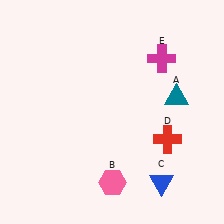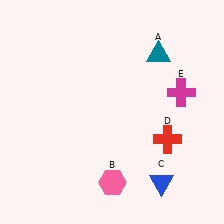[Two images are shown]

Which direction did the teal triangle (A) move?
The teal triangle (A) moved up.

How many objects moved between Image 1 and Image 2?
2 objects moved between the two images.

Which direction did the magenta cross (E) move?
The magenta cross (E) moved down.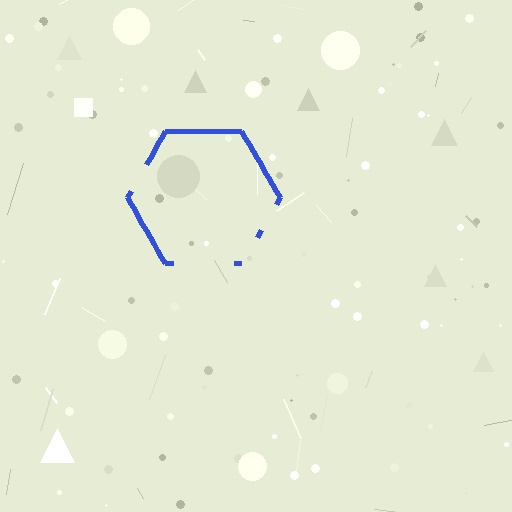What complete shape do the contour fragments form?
The contour fragments form a hexagon.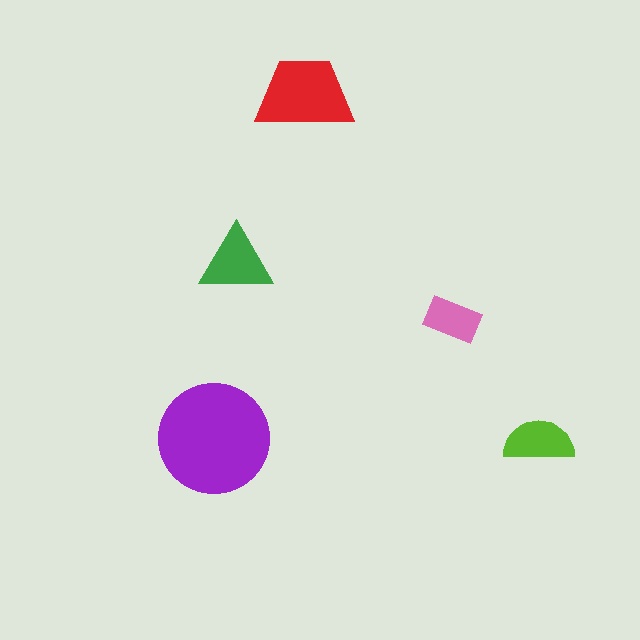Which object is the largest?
The purple circle.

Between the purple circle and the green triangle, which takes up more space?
The purple circle.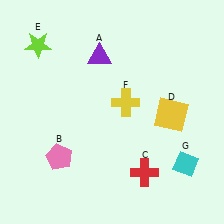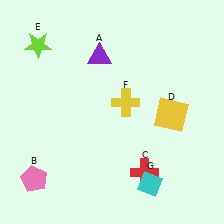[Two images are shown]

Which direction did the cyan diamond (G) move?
The cyan diamond (G) moved left.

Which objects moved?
The objects that moved are: the pink pentagon (B), the cyan diamond (G).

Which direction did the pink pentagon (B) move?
The pink pentagon (B) moved left.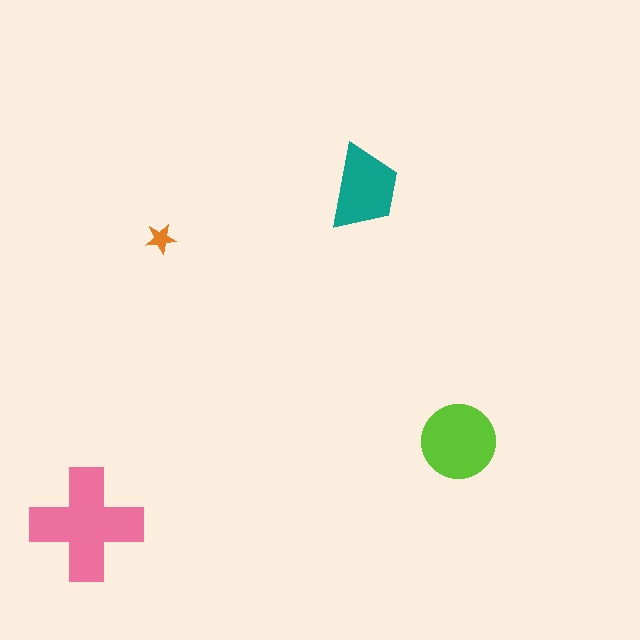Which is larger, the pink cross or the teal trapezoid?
The pink cross.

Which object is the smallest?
The orange star.